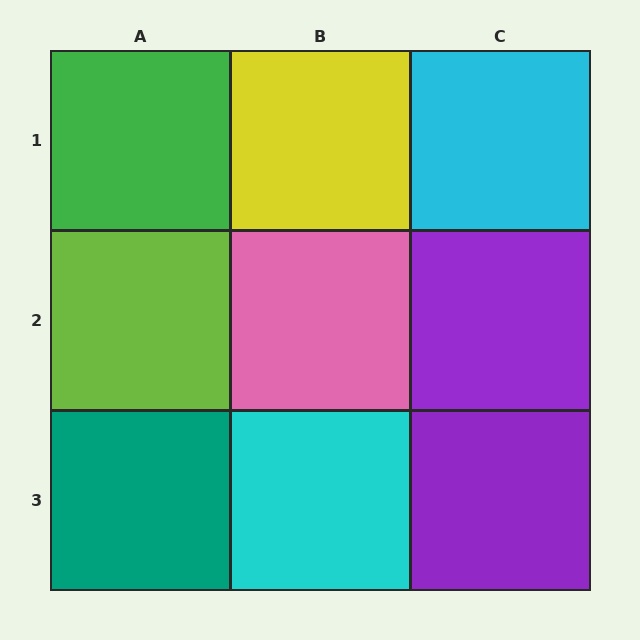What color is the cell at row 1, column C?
Cyan.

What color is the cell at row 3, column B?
Cyan.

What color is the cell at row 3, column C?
Purple.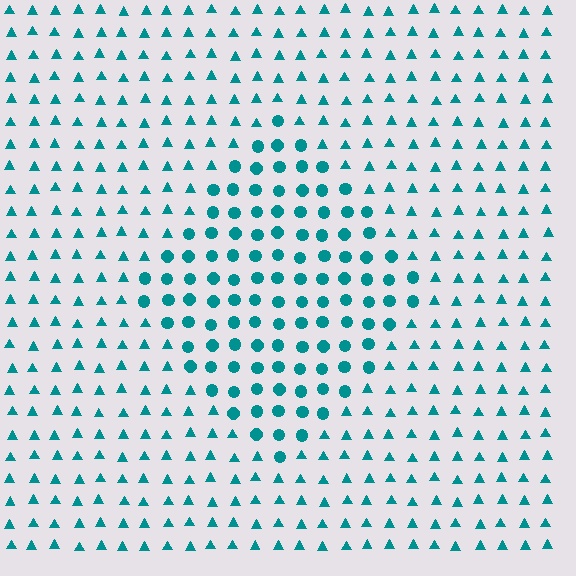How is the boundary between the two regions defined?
The boundary is defined by a change in element shape: circles inside vs. triangles outside. All elements share the same color and spacing.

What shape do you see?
I see a diamond.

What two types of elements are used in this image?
The image uses circles inside the diamond region and triangles outside it.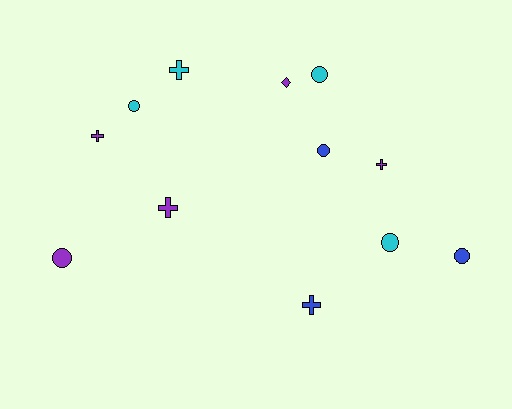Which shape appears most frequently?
Circle, with 6 objects.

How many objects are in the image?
There are 12 objects.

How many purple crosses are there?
There are 3 purple crosses.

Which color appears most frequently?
Purple, with 5 objects.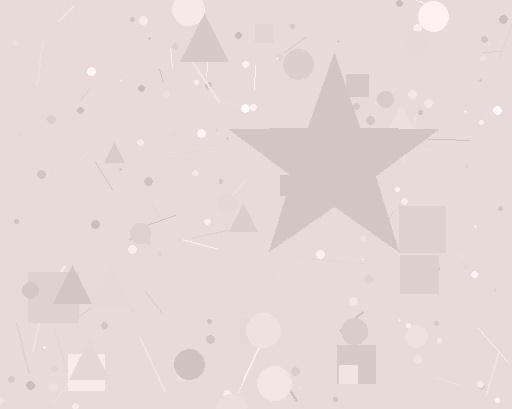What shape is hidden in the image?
A star is hidden in the image.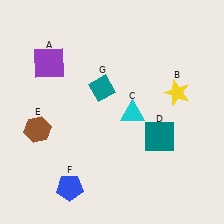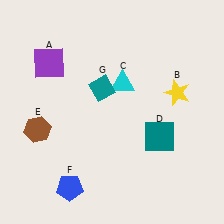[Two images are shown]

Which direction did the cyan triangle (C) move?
The cyan triangle (C) moved up.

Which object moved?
The cyan triangle (C) moved up.